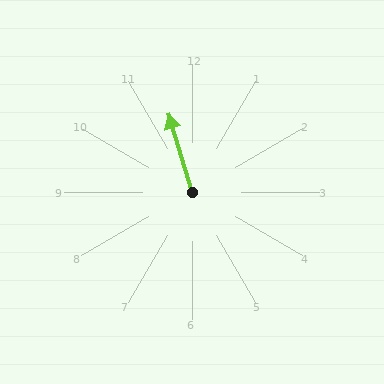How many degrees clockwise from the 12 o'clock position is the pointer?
Approximately 343 degrees.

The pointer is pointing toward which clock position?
Roughly 11 o'clock.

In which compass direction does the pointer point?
North.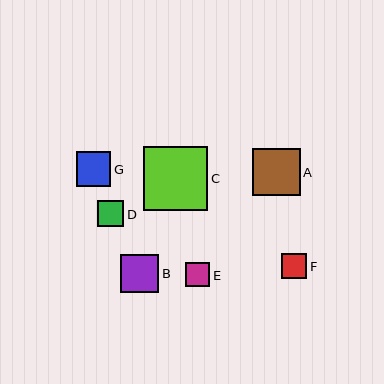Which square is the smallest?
Square E is the smallest with a size of approximately 24 pixels.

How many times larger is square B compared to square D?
Square B is approximately 1.5 times the size of square D.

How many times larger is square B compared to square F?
Square B is approximately 1.5 times the size of square F.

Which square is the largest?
Square C is the largest with a size of approximately 64 pixels.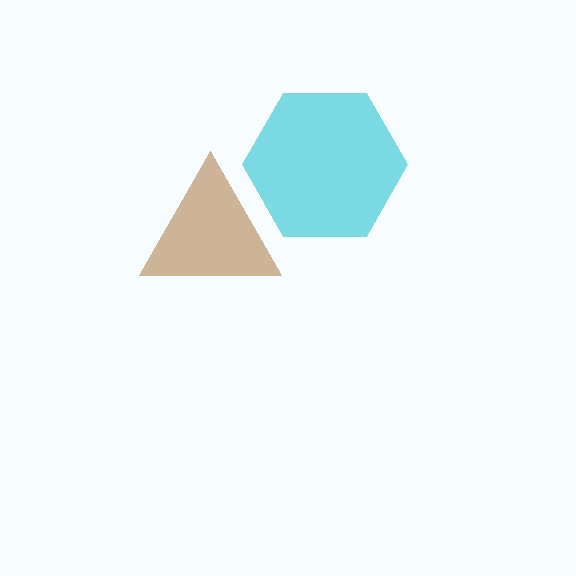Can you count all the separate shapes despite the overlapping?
Yes, there are 2 separate shapes.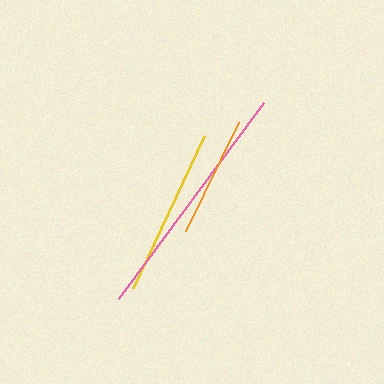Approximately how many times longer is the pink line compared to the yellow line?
The pink line is approximately 1.5 times the length of the yellow line.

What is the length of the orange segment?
The orange segment is approximately 121 pixels long.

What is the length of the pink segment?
The pink segment is approximately 244 pixels long.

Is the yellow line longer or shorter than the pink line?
The pink line is longer than the yellow line.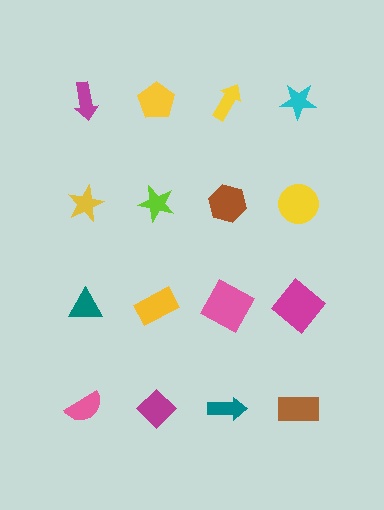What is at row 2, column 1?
A yellow star.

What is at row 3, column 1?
A teal triangle.